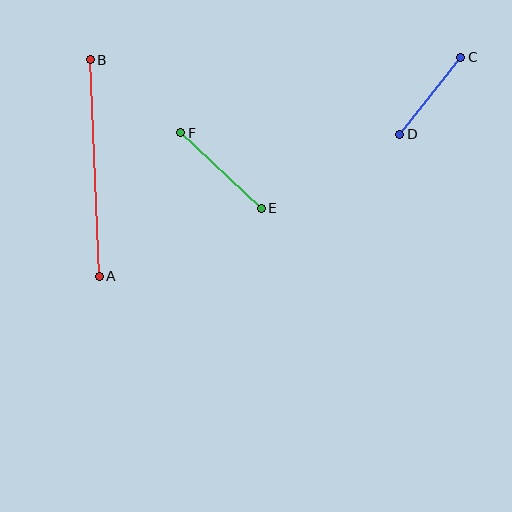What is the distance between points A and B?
The distance is approximately 216 pixels.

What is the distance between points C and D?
The distance is approximately 98 pixels.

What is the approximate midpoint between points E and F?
The midpoint is at approximately (221, 171) pixels.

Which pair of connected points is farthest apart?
Points A and B are farthest apart.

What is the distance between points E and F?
The distance is approximately 110 pixels.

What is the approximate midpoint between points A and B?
The midpoint is at approximately (95, 168) pixels.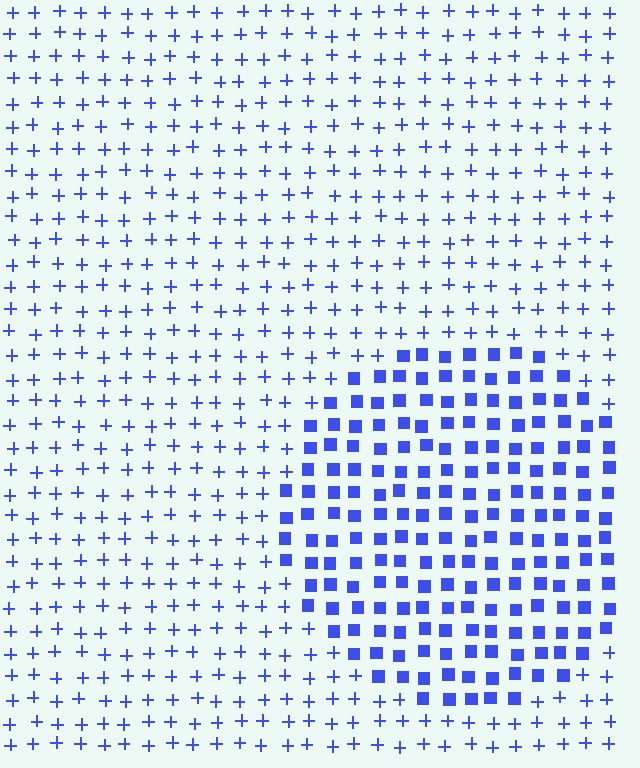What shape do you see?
I see a circle.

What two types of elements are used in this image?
The image uses squares inside the circle region and plus signs outside it.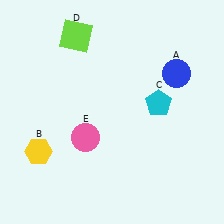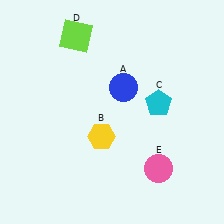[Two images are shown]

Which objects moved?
The objects that moved are: the blue circle (A), the yellow hexagon (B), the pink circle (E).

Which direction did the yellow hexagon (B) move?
The yellow hexagon (B) moved right.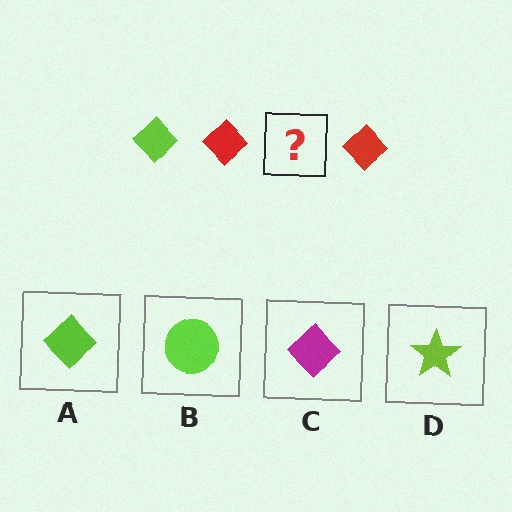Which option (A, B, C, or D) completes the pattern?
A.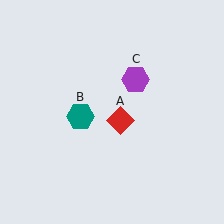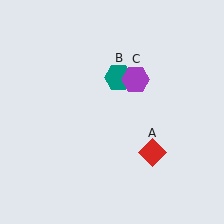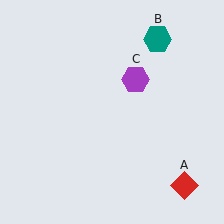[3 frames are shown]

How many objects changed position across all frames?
2 objects changed position: red diamond (object A), teal hexagon (object B).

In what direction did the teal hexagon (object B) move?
The teal hexagon (object B) moved up and to the right.